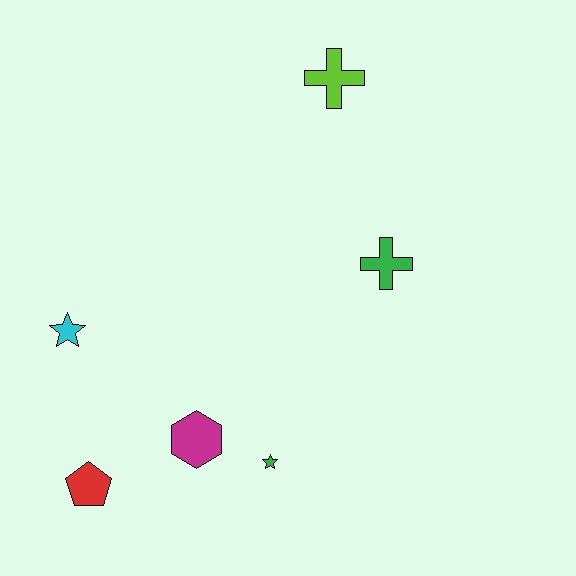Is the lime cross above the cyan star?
Yes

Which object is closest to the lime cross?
The green cross is closest to the lime cross.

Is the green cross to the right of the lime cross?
Yes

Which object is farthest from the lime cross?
The red pentagon is farthest from the lime cross.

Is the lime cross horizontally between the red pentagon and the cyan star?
No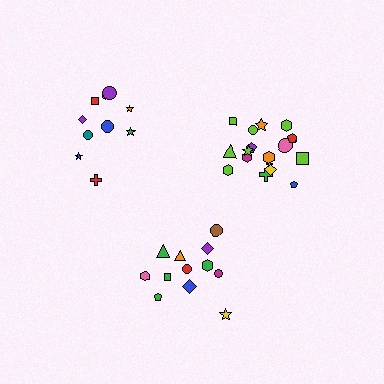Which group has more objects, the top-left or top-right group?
The top-right group.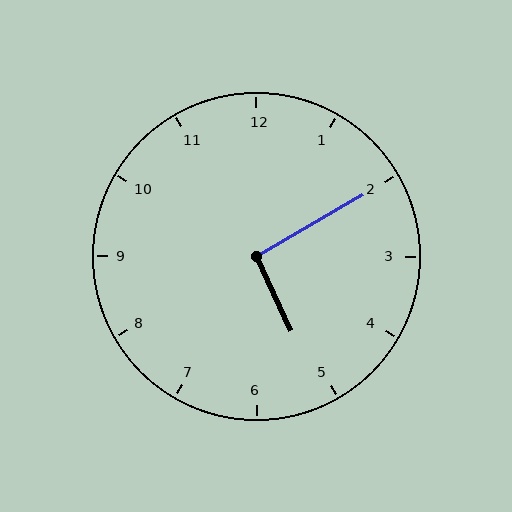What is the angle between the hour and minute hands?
Approximately 95 degrees.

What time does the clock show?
5:10.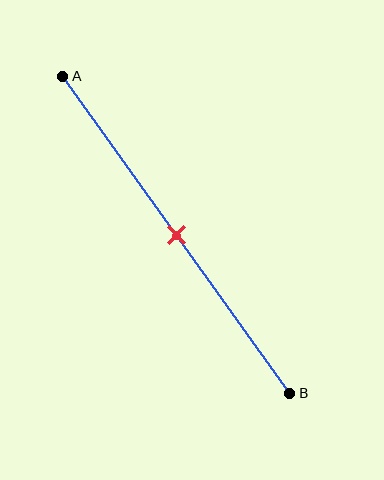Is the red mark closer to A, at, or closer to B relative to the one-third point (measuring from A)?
The red mark is closer to point B than the one-third point of segment AB.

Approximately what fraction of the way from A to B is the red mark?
The red mark is approximately 50% of the way from A to B.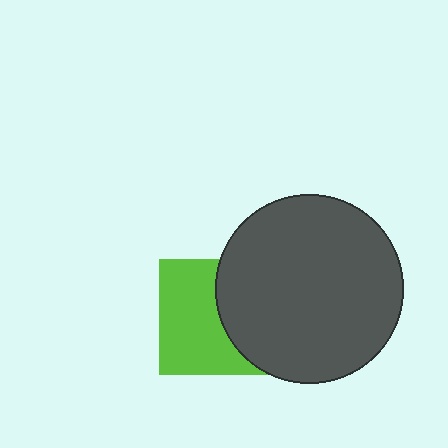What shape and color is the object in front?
The object in front is a dark gray circle.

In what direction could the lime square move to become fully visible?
The lime square could move left. That would shift it out from behind the dark gray circle entirely.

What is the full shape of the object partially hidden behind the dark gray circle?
The partially hidden object is a lime square.